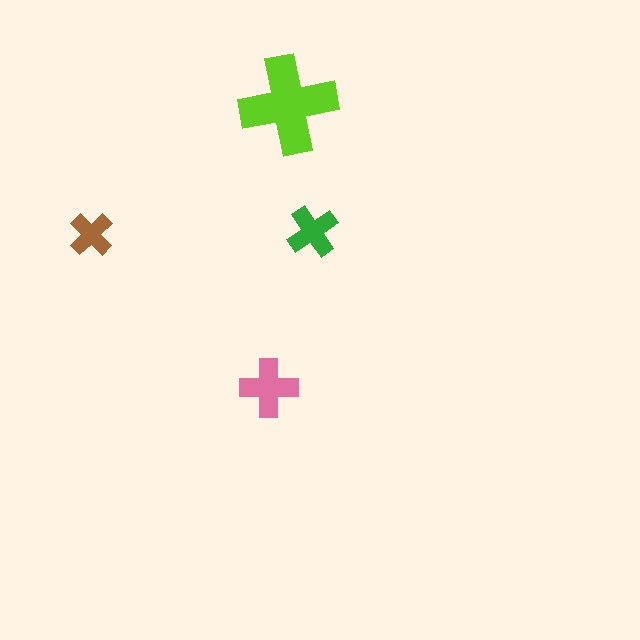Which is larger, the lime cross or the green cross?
The lime one.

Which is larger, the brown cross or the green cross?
The green one.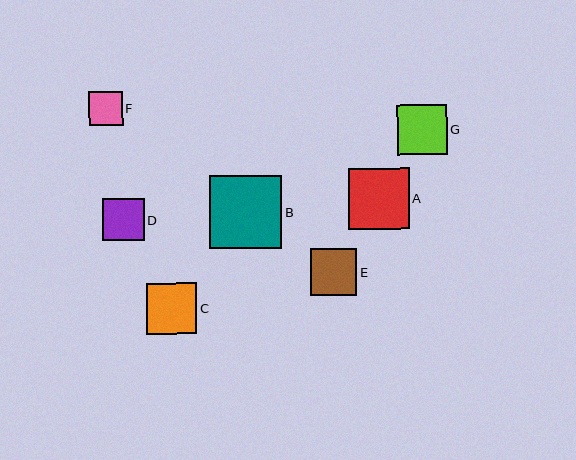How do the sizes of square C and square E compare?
Square C and square E are approximately the same size.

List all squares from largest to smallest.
From largest to smallest: B, A, C, G, E, D, F.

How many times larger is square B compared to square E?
Square B is approximately 1.6 times the size of square E.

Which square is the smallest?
Square F is the smallest with a size of approximately 34 pixels.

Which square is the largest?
Square B is the largest with a size of approximately 73 pixels.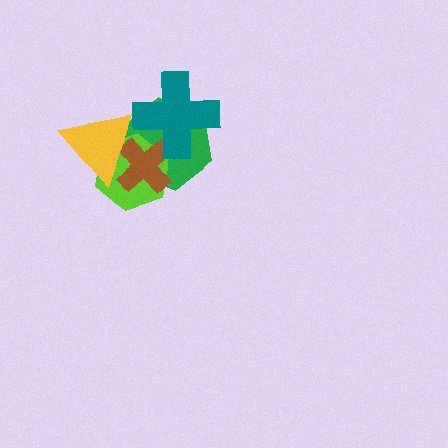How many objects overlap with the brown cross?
4 objects overlap with the brown cross.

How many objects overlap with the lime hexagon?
4 objects overlap with the lime hexagon.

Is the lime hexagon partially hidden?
Yes, it is partially covered by another shape.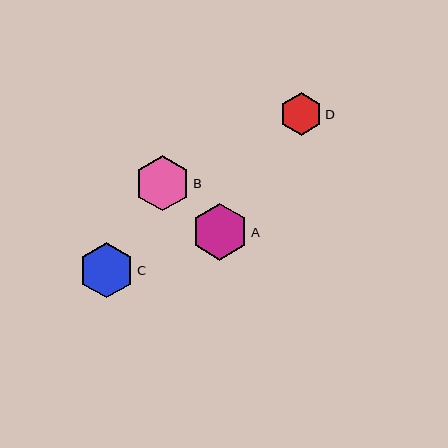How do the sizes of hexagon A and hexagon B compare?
Hexagon A and hexagon B are approximately the same size.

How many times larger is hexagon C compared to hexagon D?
Hexagon C is approximately 1.3 times the size of hexagon D.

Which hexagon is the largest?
Hexagon A is the largest with a size of approximately 57 pixels.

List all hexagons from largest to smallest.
From largest to smallest: A, C, B, D.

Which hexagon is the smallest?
Hexagon D is the smallest with a size of approximately 42 pixels.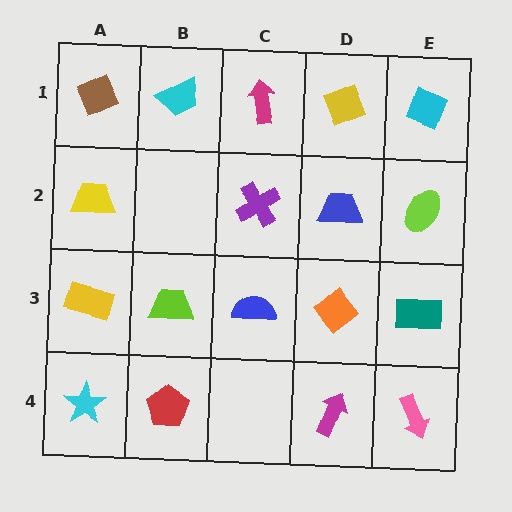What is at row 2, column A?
A yellow trapezoid.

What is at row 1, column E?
A cyan diamond.